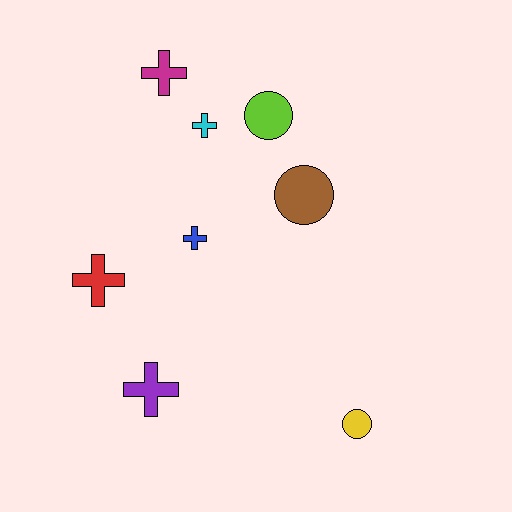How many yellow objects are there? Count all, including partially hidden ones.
There is 1 yellow object.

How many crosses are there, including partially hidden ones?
There are 5 crosses.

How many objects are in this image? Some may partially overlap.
There are 8 objects.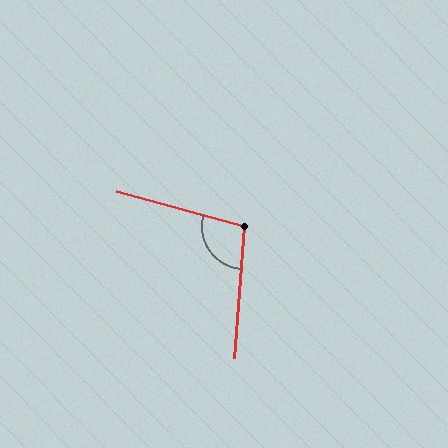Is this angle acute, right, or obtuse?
It is obtuse.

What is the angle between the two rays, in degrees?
Approximately 101 degrees.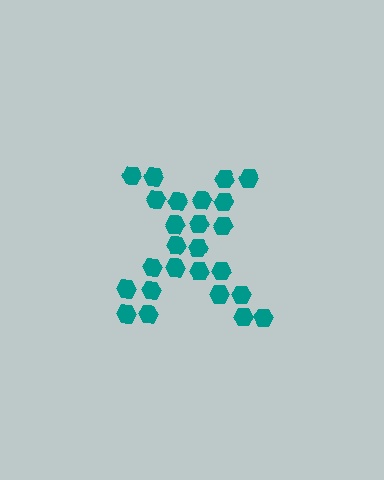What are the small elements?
The small elements are hexagons.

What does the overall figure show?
The overall figure shows the letter X.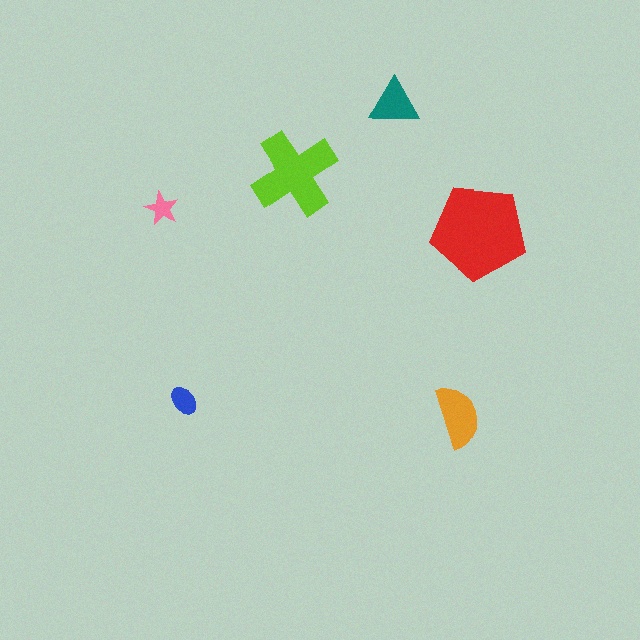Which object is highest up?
The teal triangle is topmost.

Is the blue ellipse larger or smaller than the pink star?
Larger.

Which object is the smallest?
The pink star.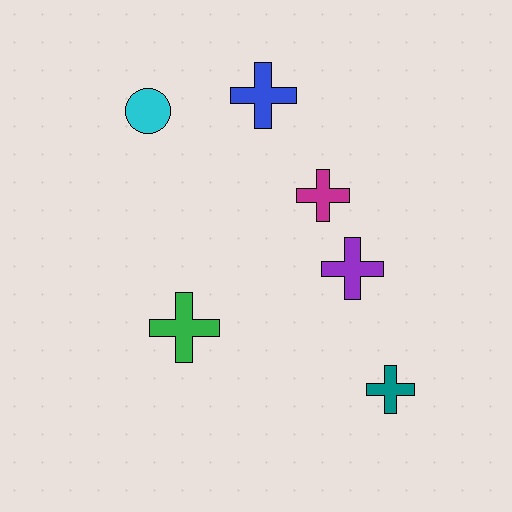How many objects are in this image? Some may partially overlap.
There are 6 objects.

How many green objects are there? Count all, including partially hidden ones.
There is 1 green object.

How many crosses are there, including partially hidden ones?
There are 5 crosses.